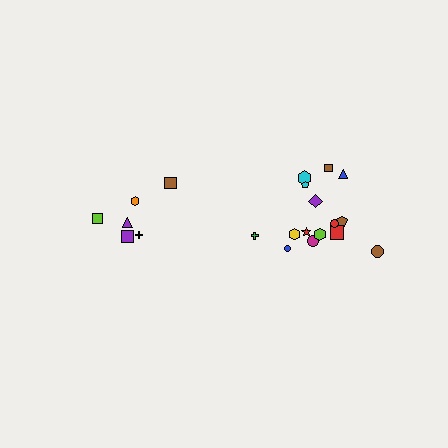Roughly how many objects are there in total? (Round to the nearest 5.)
Roughly 20 objects in total.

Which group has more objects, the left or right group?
The right group.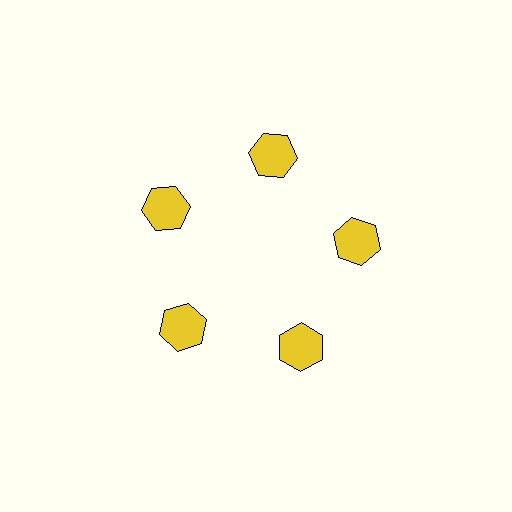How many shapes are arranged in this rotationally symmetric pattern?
There are 5 shapes, arranged in 5 groups of 1.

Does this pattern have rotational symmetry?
Yes, this pattern has 5-fold rotational symmetry. It looks the same after rotating 72 degrees around the center.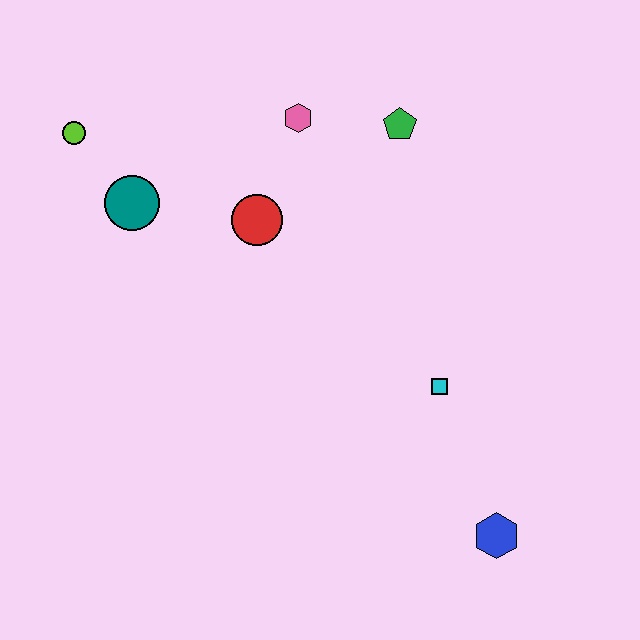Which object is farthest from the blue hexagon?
The lime circle is farthest from the blue hexagon.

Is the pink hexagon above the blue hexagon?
Yes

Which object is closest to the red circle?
The pink hexagon is closest to the red circle.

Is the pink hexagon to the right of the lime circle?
Yes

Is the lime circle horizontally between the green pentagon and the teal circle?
No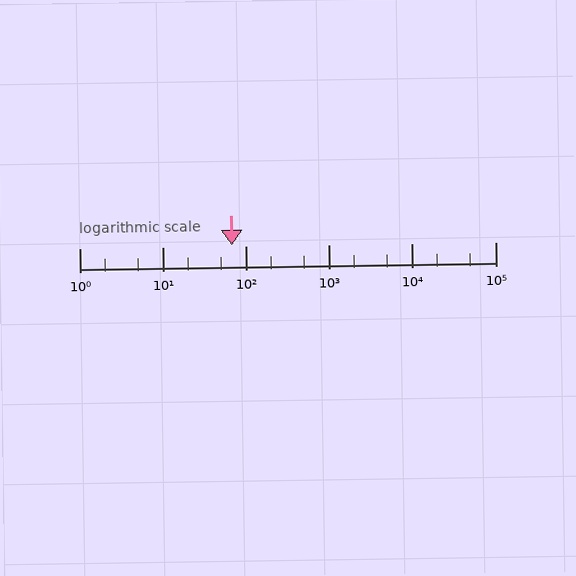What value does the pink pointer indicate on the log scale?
The pointer indicates approximately 69.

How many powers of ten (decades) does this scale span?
The scale spans 5 decades, from 1 to 100000.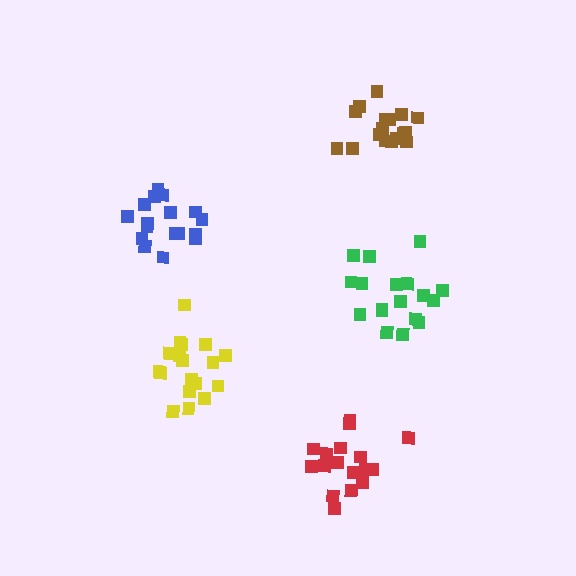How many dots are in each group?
Group 1: 18 dots, Group 2: 17 dots, Group 3: 18 dots, Group 4: 17 dots, Group 5: 17 dots (87 total).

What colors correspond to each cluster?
The clusters are colored: green, blue, yellow, brown, red.